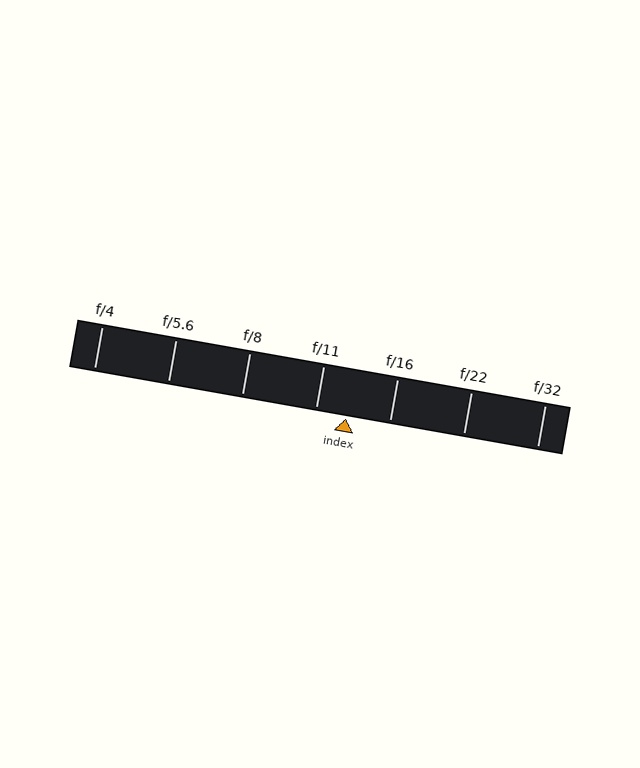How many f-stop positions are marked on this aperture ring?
There are 7 f-stop positions marked.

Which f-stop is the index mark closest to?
The index mark is closest to f/11.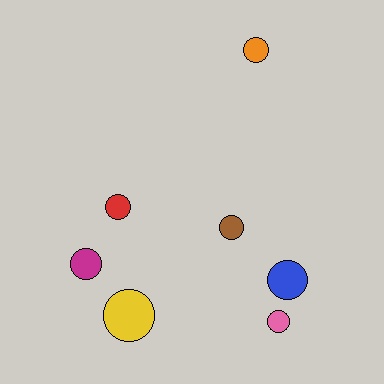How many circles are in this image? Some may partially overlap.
There are 7 circles.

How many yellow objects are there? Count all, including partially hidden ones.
There is 1 yellow object.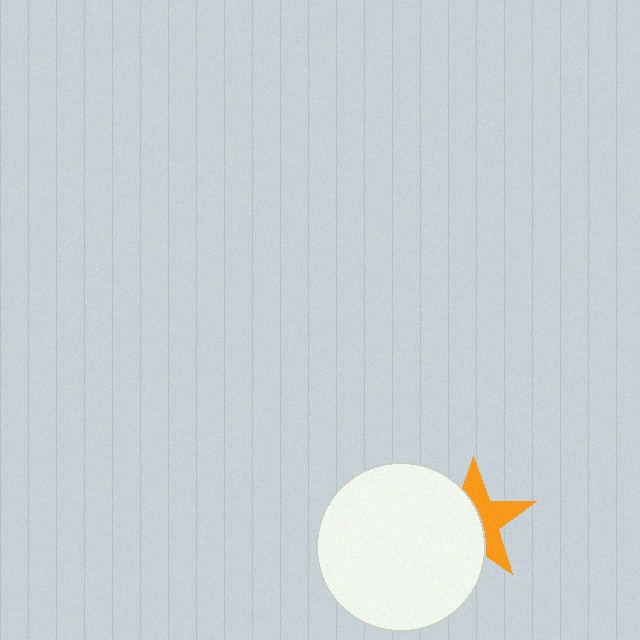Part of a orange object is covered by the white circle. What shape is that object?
It is a star.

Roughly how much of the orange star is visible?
About half of it is visible (roughly 47%).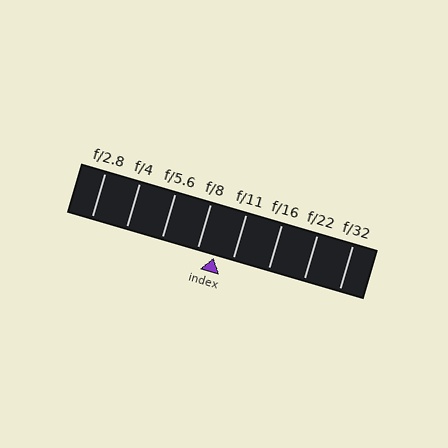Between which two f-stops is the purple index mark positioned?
The index mark is between f/8 and f/11.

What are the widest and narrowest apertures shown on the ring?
The widest aperture shown is f/2.8 and the narrowest is f/32.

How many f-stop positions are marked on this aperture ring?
There are 8 f-stop positions marked.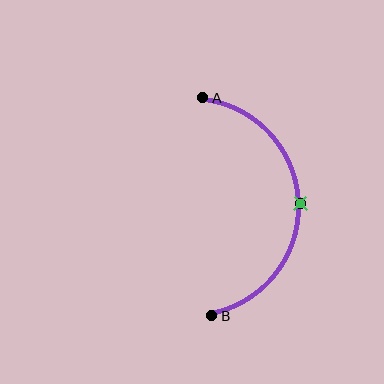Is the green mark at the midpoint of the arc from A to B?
Yes. The green mark lies on the arc at equal arc-length from both A and B — it is the arc midpoint.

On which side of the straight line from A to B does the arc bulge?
The arc bulges to the right of the straight line connecting A and B.